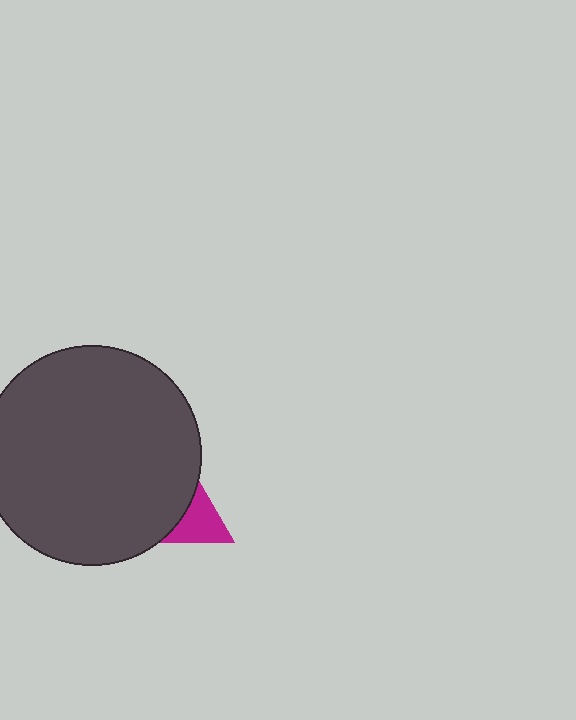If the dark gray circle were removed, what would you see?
You would see the complete magenta triangle.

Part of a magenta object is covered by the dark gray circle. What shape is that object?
It is a triangle.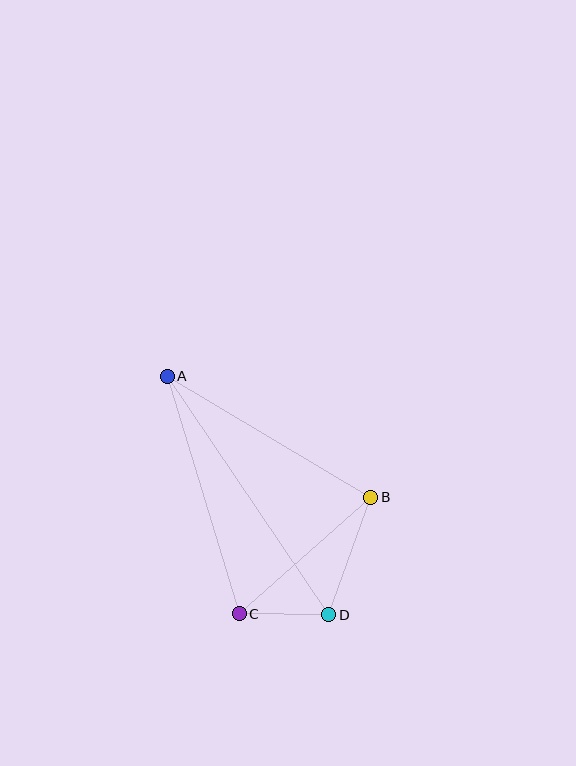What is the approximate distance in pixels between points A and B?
The distance between A and B is approximately 237 pixels.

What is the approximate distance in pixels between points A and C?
The distance between A and C is approximately 249 pixels.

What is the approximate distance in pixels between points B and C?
The distance between B and C is approximately 176 pixels.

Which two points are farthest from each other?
Points A and D are farthest from each other.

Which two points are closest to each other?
Points C and D are closest to each other.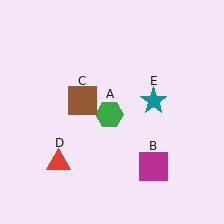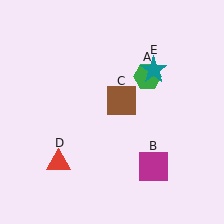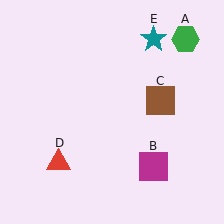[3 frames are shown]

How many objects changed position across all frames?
3 objects changed position: green hexagon (object A), brown square (object C), teal star (object E).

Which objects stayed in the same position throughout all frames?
Magenta square (object B) and red triangle (object D) remained stationary.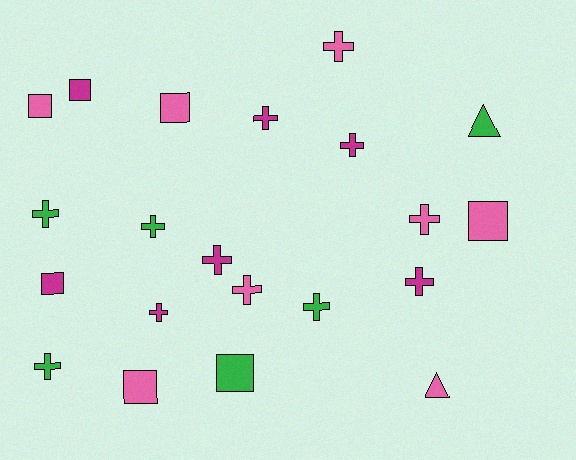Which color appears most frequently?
Pink, with 8 objects.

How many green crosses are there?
There are 4 green crosses.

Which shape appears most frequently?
Cross, with 12 objects.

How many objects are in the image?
There are 21 objects.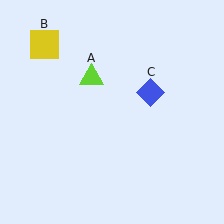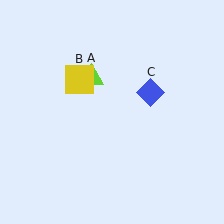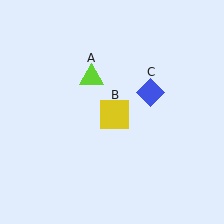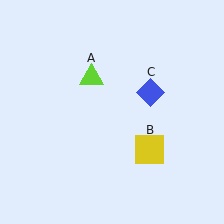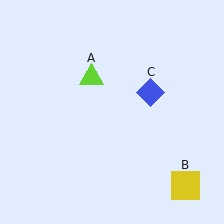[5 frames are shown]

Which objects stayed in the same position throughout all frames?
Lime triangle (object A) and blue diamond (object C) remained stationary.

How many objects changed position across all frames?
1 object changed position: yellow square (object B).